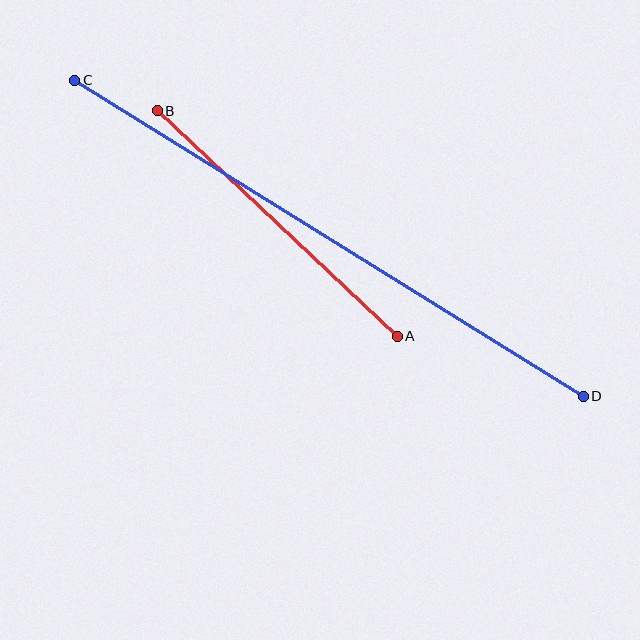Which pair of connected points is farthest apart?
Points C and D are farthest apart.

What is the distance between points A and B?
The distance is approximately 329 pixels.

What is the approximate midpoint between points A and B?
The midpoint is at approximately (277, 224) pixels.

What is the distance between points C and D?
The distance is approximately 599 pixels.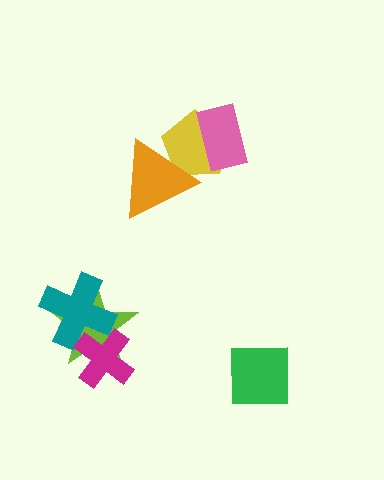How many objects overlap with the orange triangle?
1 object overlaps with the orange triangle.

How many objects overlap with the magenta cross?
2 objects overlap with the magenta cross.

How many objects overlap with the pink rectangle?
1 object overlaps with the pink rectangle.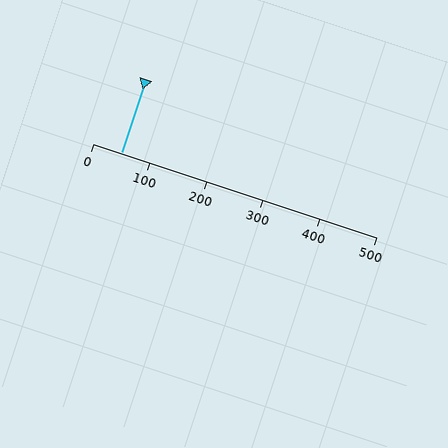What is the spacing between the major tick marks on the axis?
The major ticks are spaced 100 apart.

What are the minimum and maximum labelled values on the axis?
The axis runs from 0 to 500.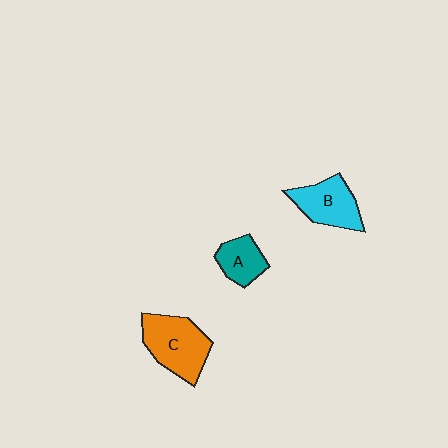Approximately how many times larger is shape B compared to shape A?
Approximately 1.5 times.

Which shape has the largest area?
Shape C (orange).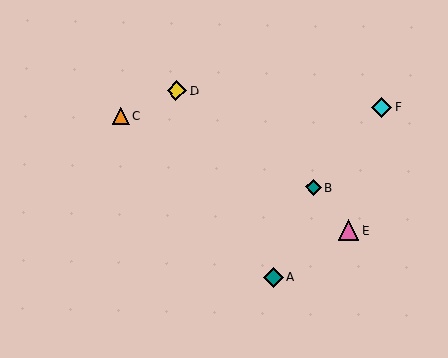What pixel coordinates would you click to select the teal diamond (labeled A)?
Click at (274, 277) to select the teal diamond A.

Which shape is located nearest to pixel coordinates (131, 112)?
The orange triangle (labeled C) at (121, 116) is nearest to that location.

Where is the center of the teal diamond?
The center of the teal diamond is at (313, 187).